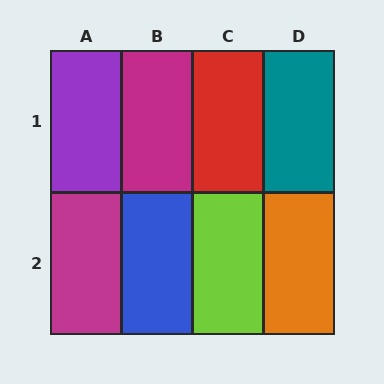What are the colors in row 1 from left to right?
Purple, magenta, red, teal.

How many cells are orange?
1 cell is orange.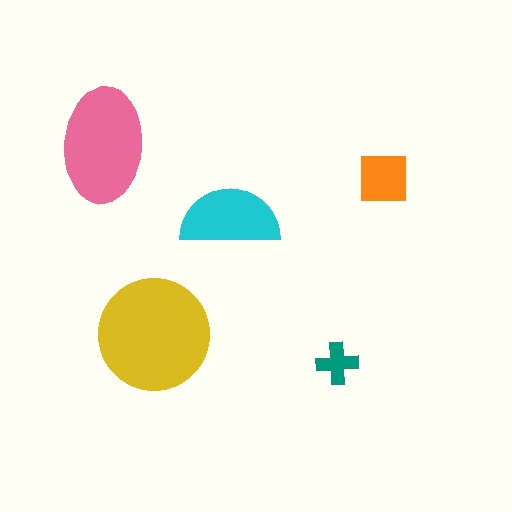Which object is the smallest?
The teal cross.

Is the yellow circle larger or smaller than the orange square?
Larger.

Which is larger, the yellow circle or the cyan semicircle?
The yellow circle.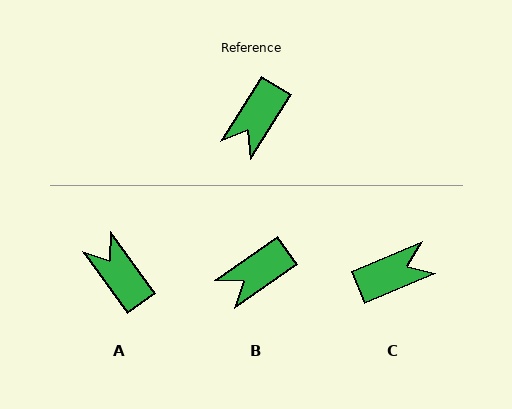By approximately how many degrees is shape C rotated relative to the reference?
Approximately 145 degrees counter-clockwise.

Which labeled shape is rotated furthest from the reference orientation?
C, about 145 degrees away.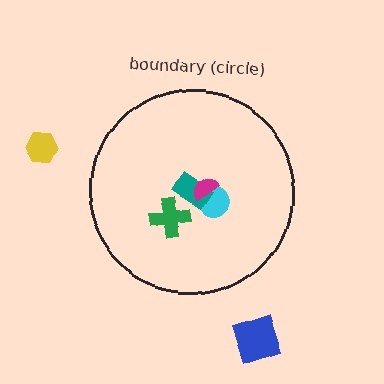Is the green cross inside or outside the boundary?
Inside.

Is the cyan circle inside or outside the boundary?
Inside.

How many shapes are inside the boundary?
4 inside, 2 outside.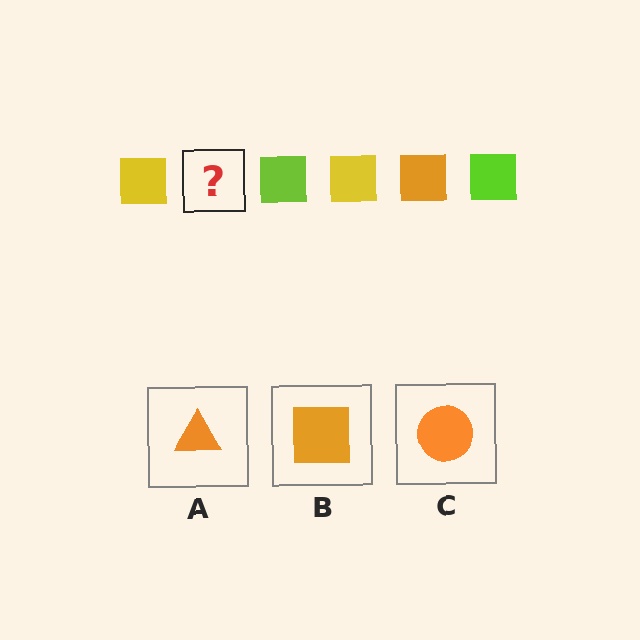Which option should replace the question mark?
Option B.